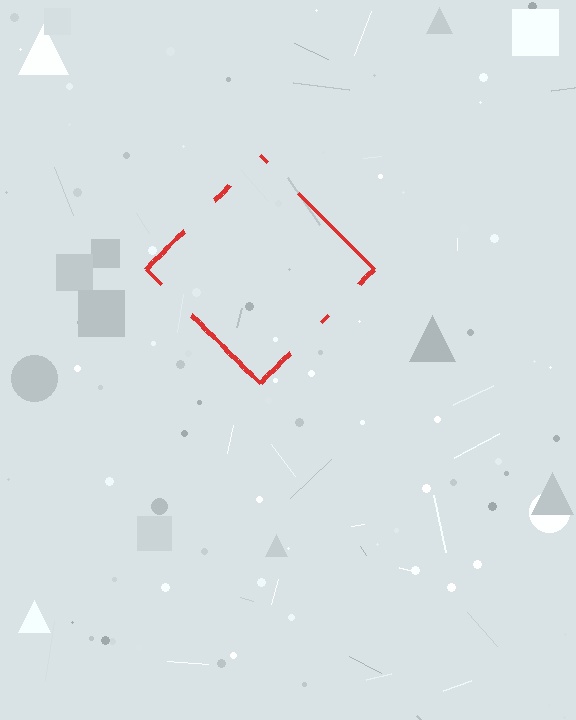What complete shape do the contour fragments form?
The contour fragments form a diamond.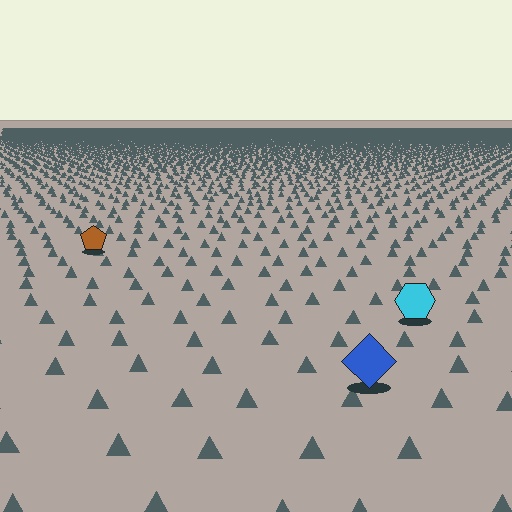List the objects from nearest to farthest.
From nearest to farthest: the blue diamond, the cyan hexagon, the brown pentagon.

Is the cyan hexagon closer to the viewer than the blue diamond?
No. The blue diamond is closer — you can tell from the texture gradient: the ground texture is coarser near it.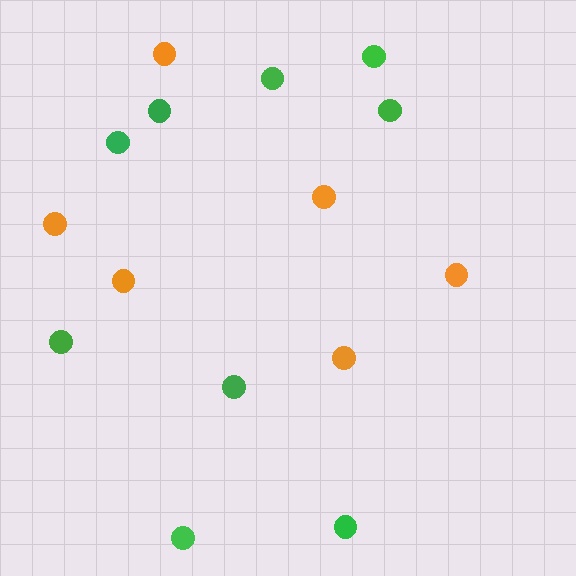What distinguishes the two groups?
There are 2 groups: one group of orange circles (6) and one group of green circles (9).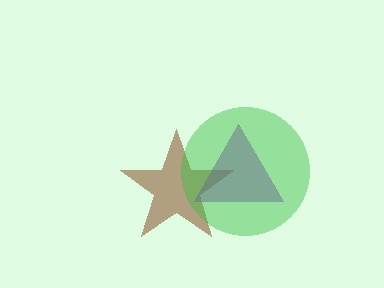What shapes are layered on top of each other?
The layered shapes are: a brown star, a purple triangle, a green circle.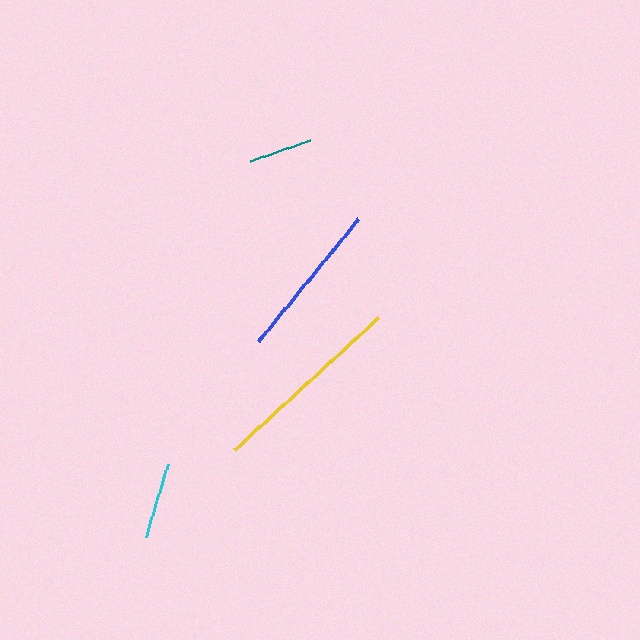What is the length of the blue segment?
The blue segment is approximately 158 pixels long.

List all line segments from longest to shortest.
From longest to shortest: yellow, blue, cyan, teal.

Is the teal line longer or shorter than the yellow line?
The yellow line is longer than the teal line.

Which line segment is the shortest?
The teal line is the shortest at approximately 64 pixels.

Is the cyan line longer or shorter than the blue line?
The blue line is longer than the cyan line.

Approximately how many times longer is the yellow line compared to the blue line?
The yellow line is approximately 1.2 times the length of the blue line.